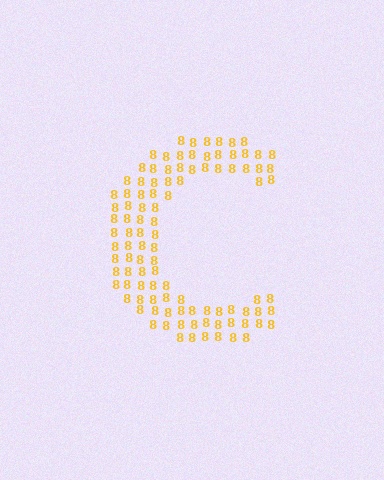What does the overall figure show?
The overall figure shows the letter C.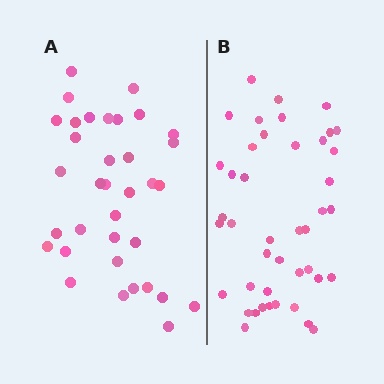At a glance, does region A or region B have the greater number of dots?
Region B (the right region) has more dots.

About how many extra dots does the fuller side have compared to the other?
Region B has roughly 8 or so more dots than region A.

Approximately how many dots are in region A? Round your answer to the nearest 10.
About 40 dots. (The exact count is 35, which rounds to 40.)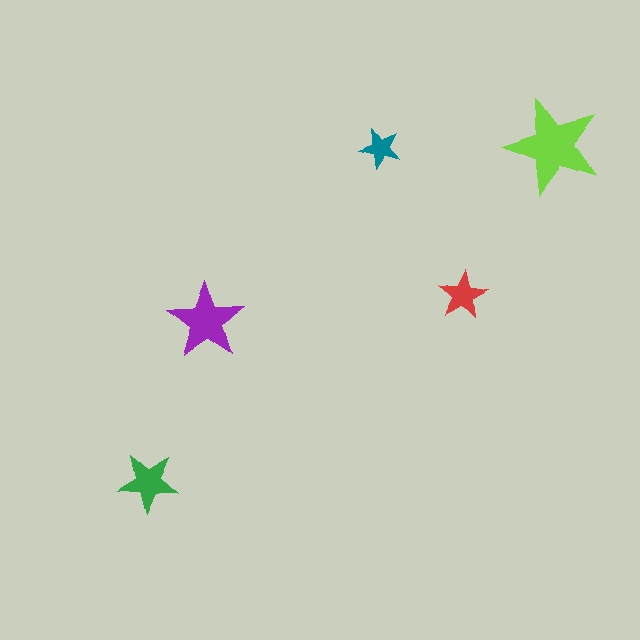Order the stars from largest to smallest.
the lime one, the purple one, the green one, the red one, the teal one.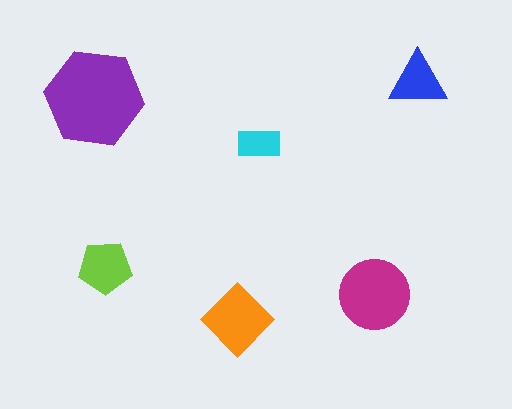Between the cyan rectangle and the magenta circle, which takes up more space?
The magenta circle.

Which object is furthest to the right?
The blue triangle is rightmost.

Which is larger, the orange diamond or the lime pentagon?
The orange diamond.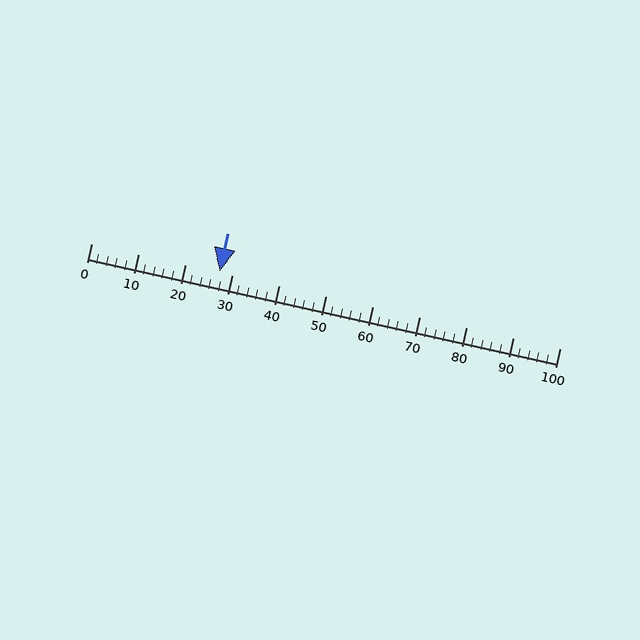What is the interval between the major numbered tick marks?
The major tick marks are spaced 10 units apart.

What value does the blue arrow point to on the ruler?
The blue arrow points to approximately 27.